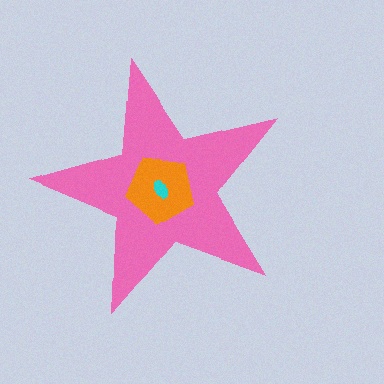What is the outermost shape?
The pink star.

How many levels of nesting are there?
3.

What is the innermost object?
The cyan ellipse.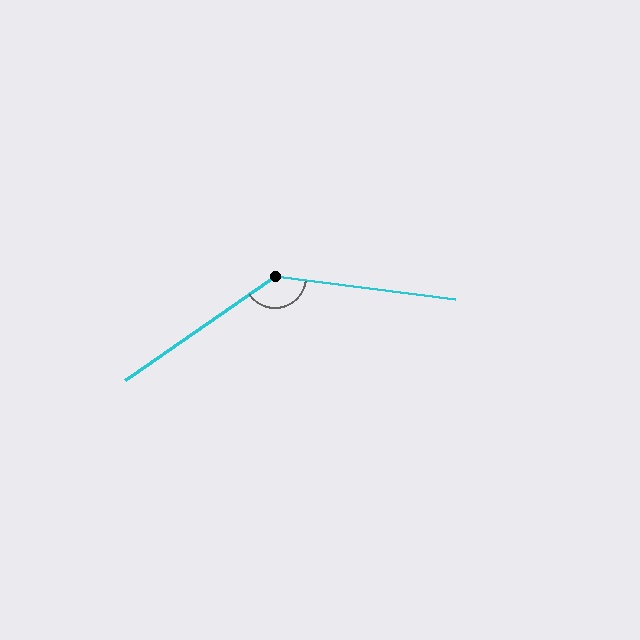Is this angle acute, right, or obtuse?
It is obtuse.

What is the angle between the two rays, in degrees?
Approximately 138 degrees.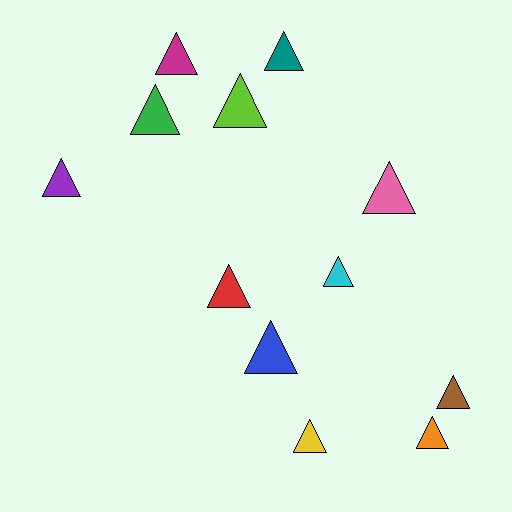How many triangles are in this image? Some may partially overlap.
There are 12 triangles.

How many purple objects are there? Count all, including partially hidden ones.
There is 1 purple object.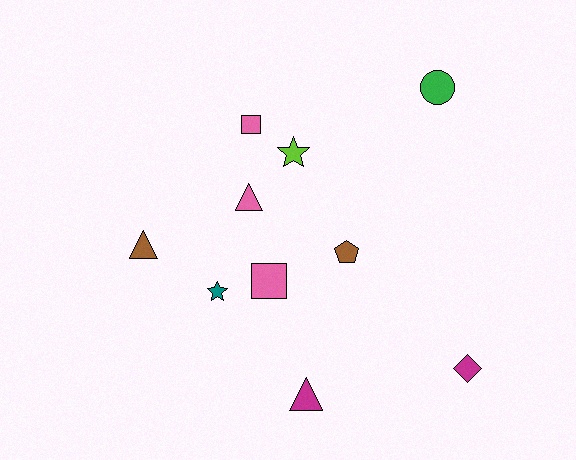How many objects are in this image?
There are 10 objects.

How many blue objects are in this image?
There are no blue objects.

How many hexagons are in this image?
There are no hexagons.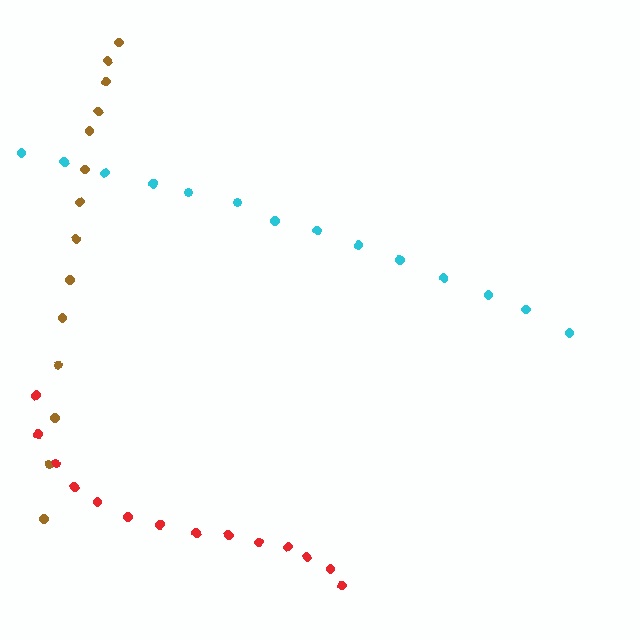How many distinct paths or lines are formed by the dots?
There are 3 distinct paths.